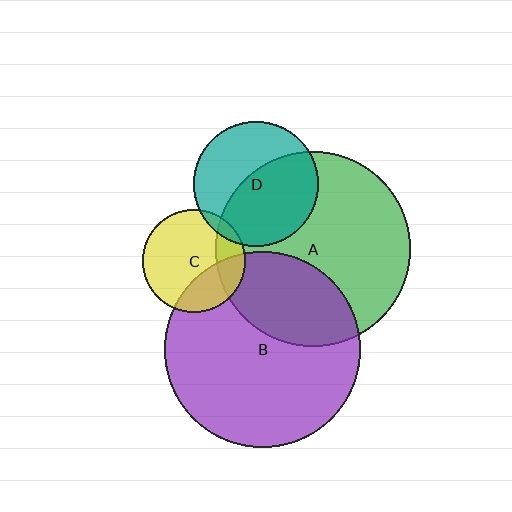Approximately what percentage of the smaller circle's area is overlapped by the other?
Approximately 5%.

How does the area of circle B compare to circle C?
Approximately 3.7 times.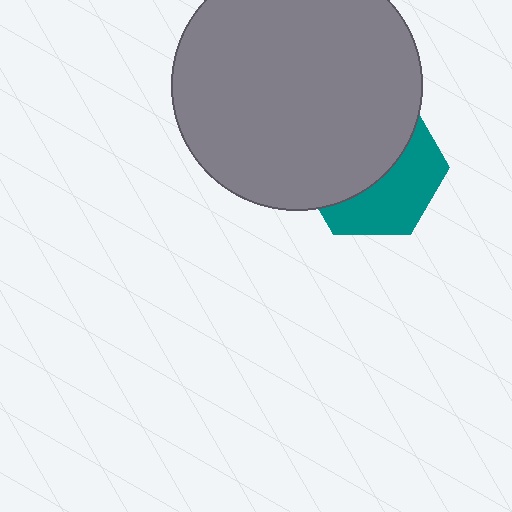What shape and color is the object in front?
The object in front is a gray circle.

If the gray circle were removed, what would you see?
You would see the complete teal hexagon.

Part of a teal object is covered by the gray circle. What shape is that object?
It is a hexagon.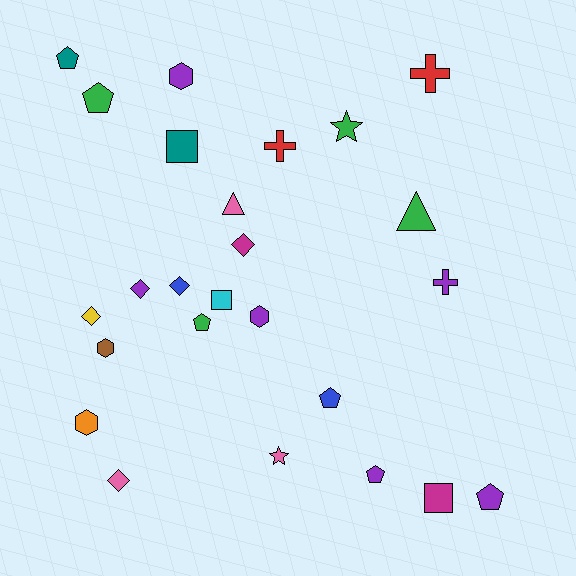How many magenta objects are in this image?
There are 2 magenta objects.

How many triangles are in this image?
There are 2 triangles.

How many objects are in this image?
There are 25 objects.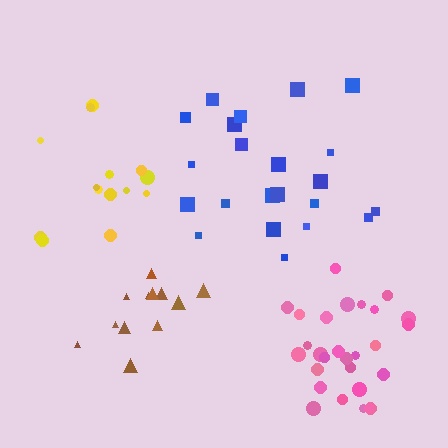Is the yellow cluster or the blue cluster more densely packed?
Yellow.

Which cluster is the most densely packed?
Pink.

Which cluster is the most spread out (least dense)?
Blue.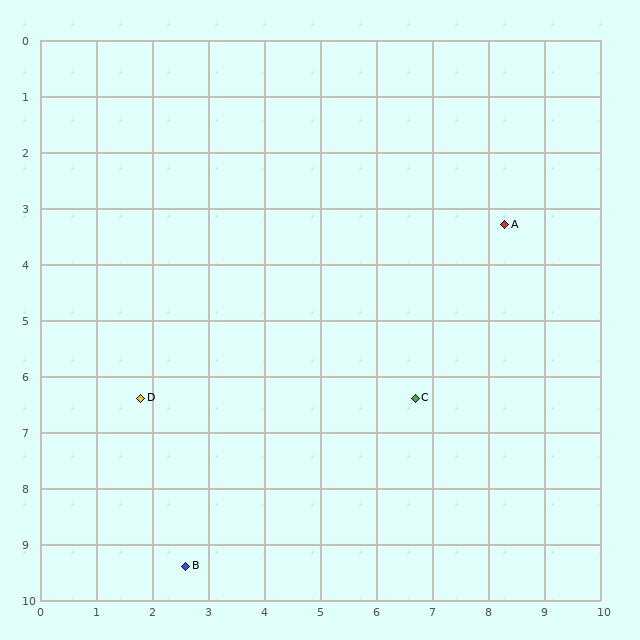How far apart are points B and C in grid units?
Points B and C are about 5.1 grid units apart.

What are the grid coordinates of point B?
Point B is at approximately (2.6, 9.4).